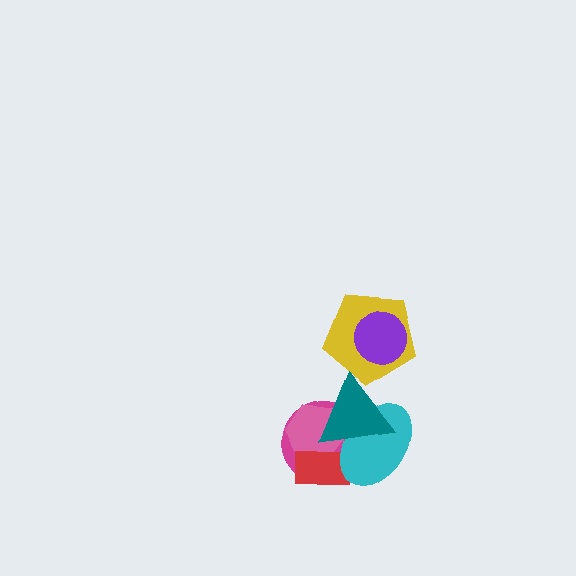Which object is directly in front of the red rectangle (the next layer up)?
The cyan ellipse is directly in front of the red rectangle.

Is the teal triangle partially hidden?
No, no other shape covers it.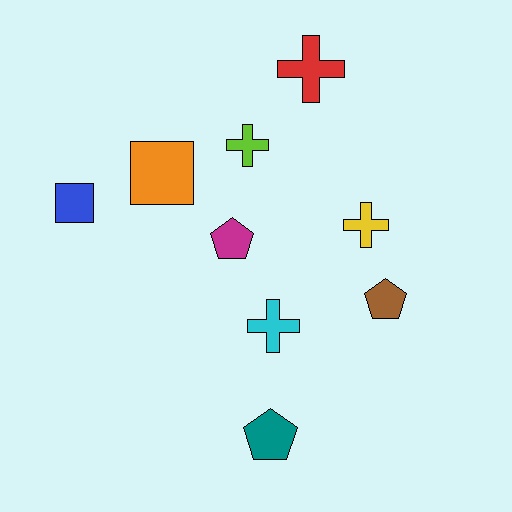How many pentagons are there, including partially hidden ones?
There are 3 pentagons.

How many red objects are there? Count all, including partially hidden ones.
There is 1 red object.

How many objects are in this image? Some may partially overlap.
There are 9 objects.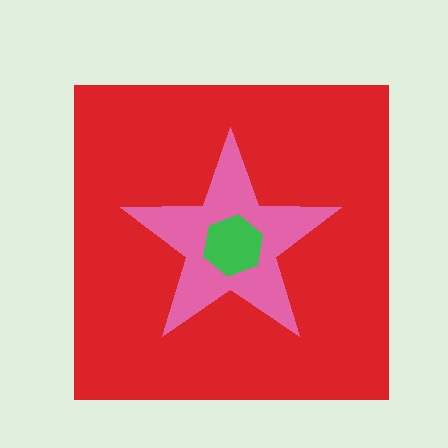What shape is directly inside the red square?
The pink star.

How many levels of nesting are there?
3.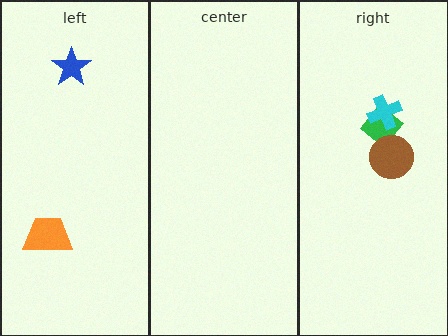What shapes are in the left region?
The blue star, the orange trapezoid.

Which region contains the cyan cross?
The right region.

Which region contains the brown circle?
The right region.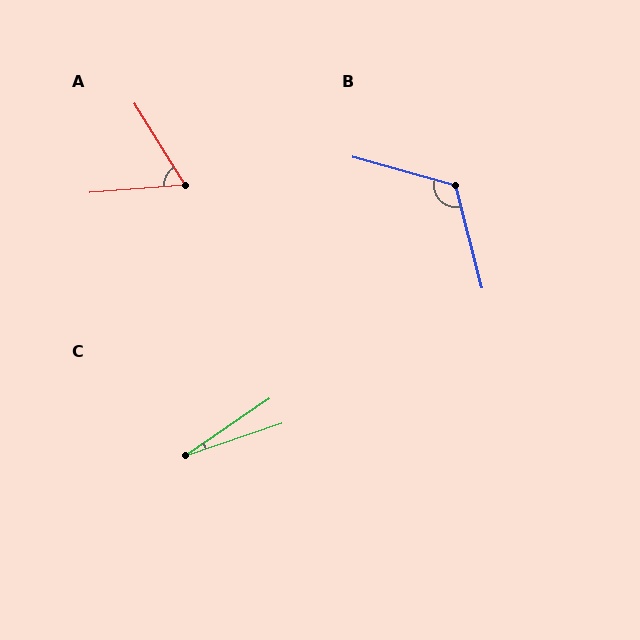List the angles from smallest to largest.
C (16°), A (63°), B (120°).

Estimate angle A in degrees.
Approximately 63 degrees.